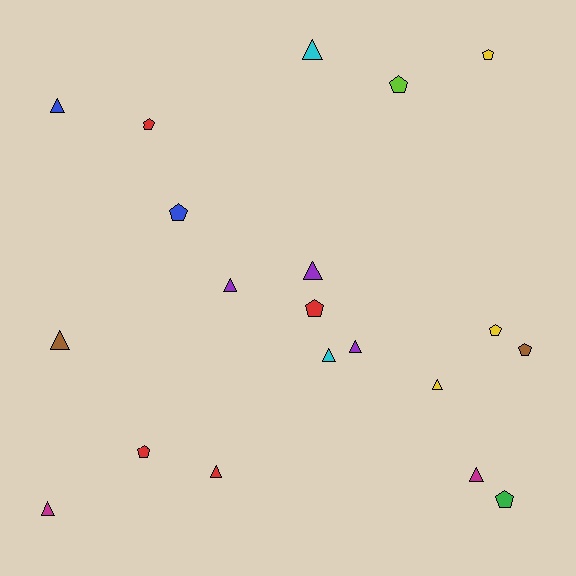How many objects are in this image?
There are 20 objects.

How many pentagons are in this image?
There are 9 pentagons.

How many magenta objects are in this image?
There are 2 magenta objects.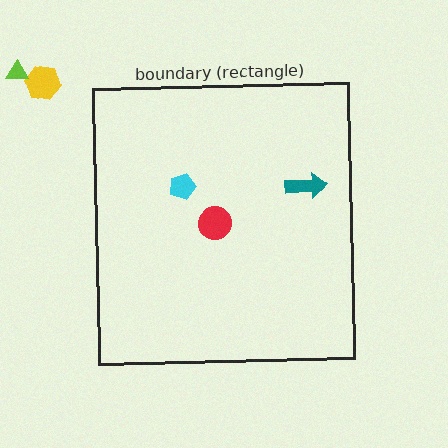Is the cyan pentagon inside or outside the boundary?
Inside.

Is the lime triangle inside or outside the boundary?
Outside.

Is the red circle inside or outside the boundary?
Inside.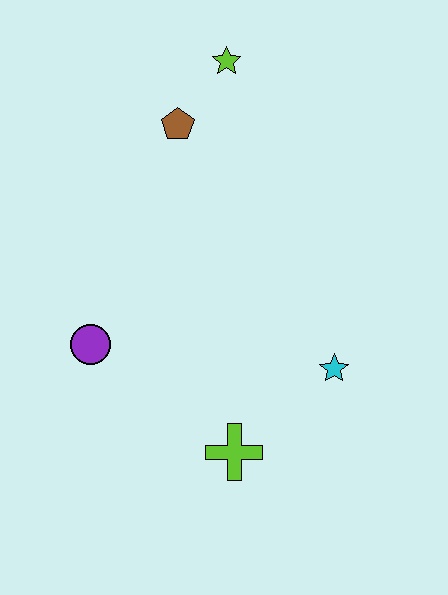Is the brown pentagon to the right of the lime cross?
No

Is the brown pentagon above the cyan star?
Yes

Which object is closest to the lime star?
The brown pentagon is closest to the lime star.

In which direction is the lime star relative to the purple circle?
The lime star is above the purple circle.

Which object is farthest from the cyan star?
The lime star is farthest from the cyan star.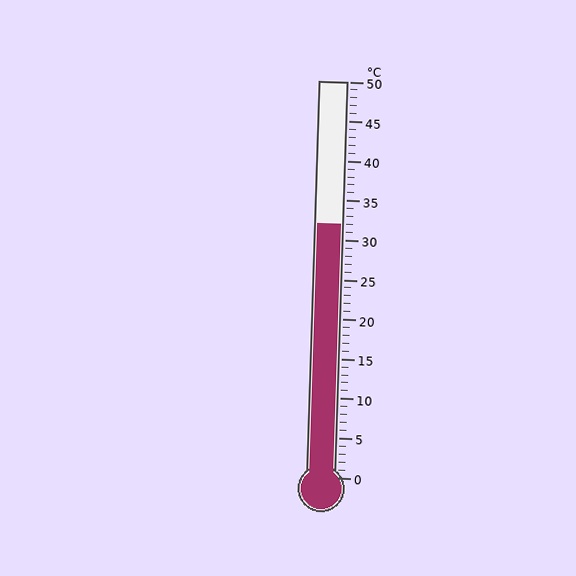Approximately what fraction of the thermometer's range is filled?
The thermometer is filled to approximately 65% of its range.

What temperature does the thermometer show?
The thermometer shows approximately 32°C.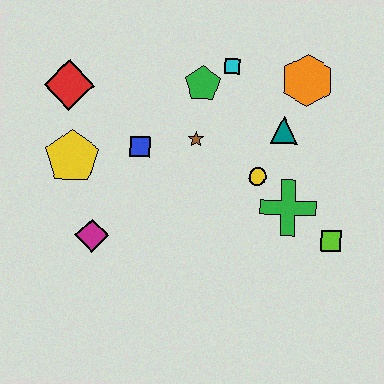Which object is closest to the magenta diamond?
The yellow pentagon is closest to the magenta diamond.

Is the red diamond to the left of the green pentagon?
Yes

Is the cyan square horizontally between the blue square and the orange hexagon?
Yes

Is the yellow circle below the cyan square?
Yes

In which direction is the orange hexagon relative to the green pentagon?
The orange hexagon is to the right of the green pentagon.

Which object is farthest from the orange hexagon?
The magenta diamond is farthest from the orange hexagon.